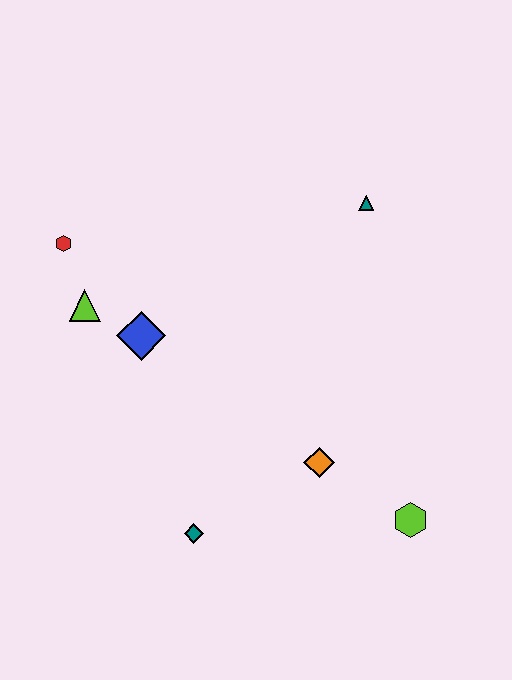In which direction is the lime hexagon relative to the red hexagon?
The lime hexagon is to the right of the red hexagon.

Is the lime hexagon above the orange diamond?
No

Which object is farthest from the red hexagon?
The lime hexagon is farthest from the red hexagon.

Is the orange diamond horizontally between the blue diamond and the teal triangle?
Yes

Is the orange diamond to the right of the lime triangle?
Yes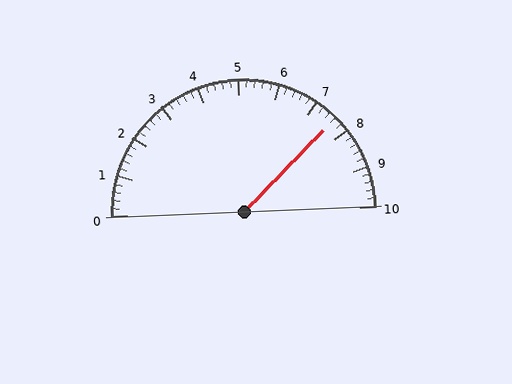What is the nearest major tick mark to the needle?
The nearest major tick mark is 8.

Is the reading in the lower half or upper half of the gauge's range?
The reading is in the upper half of the range (0 to 10).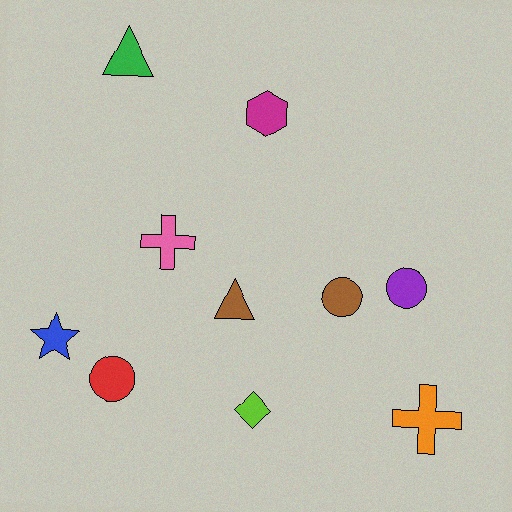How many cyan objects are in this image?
There are no cyan objects.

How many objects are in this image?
There are 10 objects.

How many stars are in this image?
There is 1 star.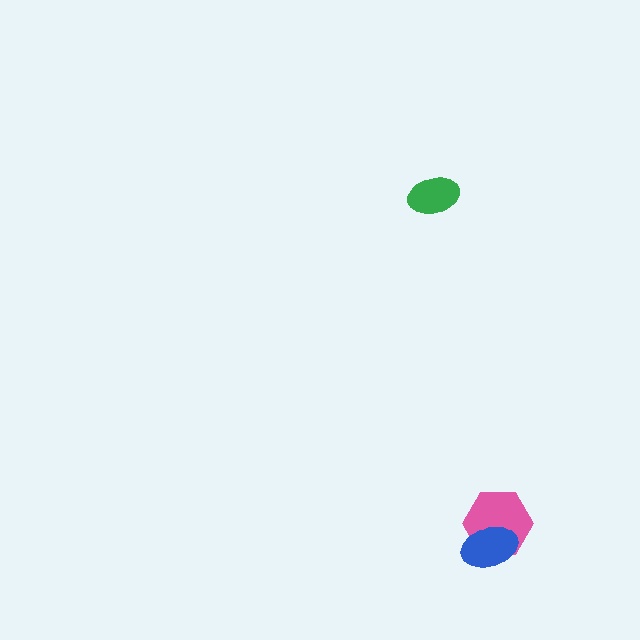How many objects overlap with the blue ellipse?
1 object overlaps with the blue ellipse.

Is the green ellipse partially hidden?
No, no other shape covers it.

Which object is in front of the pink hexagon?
The blue ellipse is in front of the pink hexagon.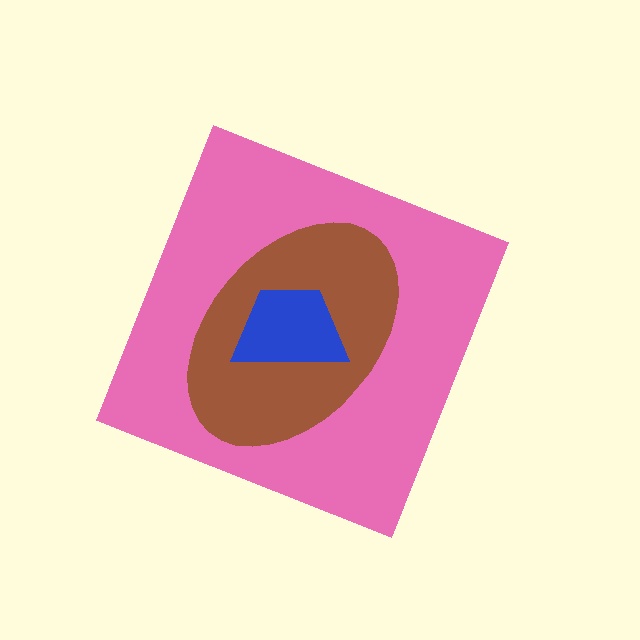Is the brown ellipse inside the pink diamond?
Yes.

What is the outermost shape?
The pink diamond.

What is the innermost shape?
The blue trapezoid.